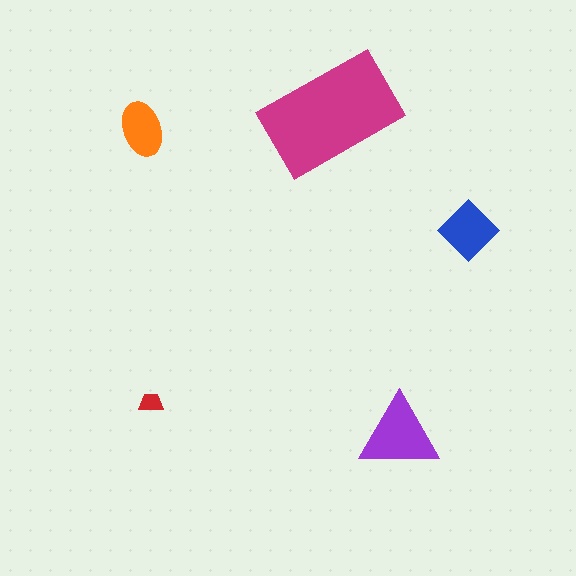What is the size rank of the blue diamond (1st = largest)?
3rd.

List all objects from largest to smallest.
The magenta rectangle, the purple triangle, the blue diamond, the orange ellipse, the red trapezoid.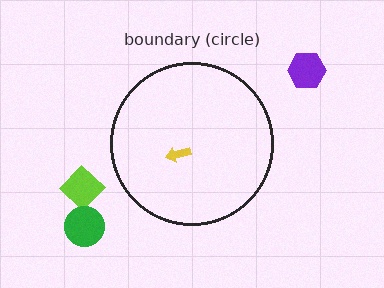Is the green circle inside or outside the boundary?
Outside.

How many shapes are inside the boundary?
1 inside, 3 outside.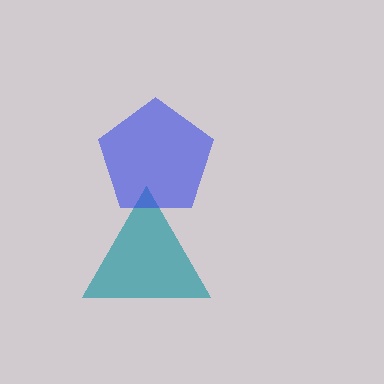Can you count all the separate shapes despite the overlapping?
Yes, there are 2 separate shapes.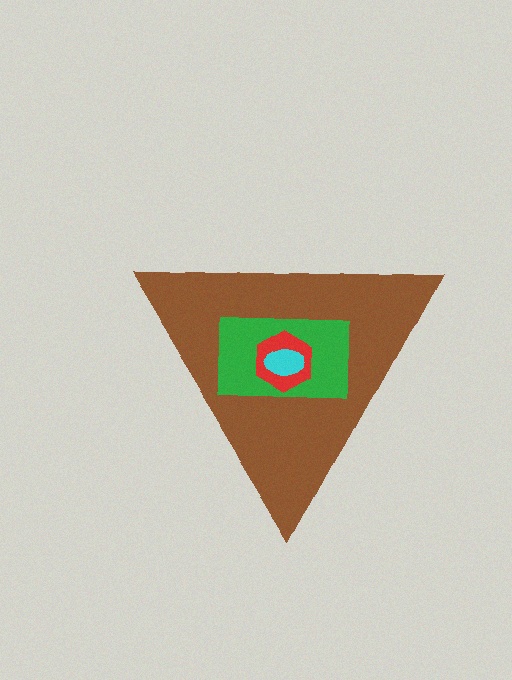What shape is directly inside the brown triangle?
The green rectangle.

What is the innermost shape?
The cyan ellipse.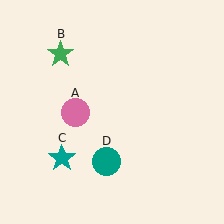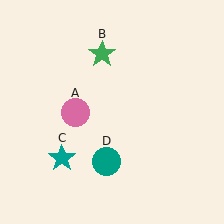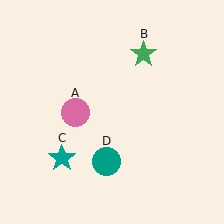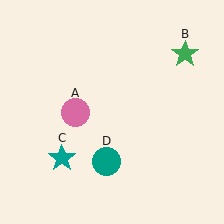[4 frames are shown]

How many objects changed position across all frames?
1 object changed position: green star (object B).